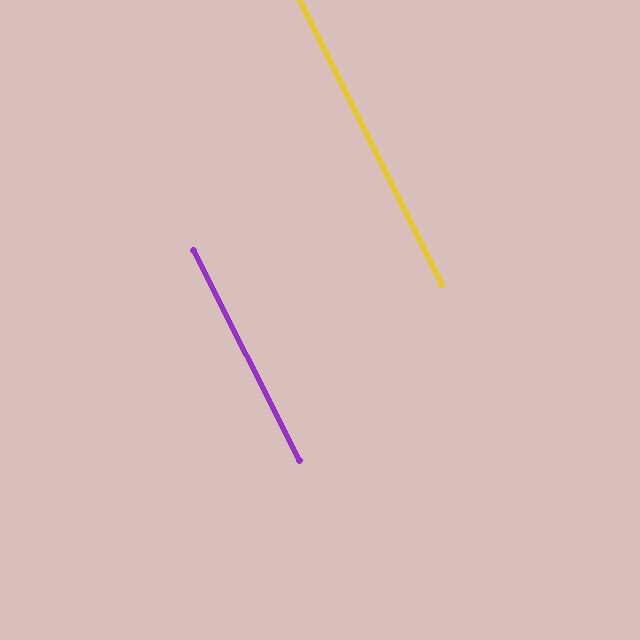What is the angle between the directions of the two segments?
Approximately 0 degrees.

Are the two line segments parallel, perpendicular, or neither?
Parallel — their directions differ by only 0.2°.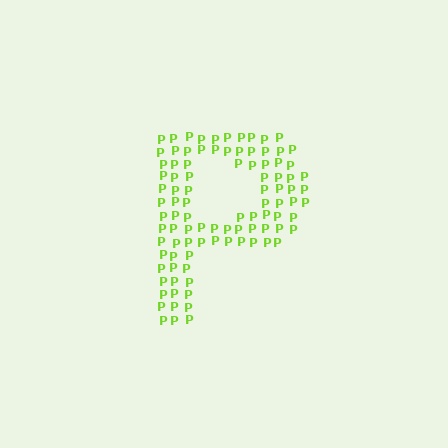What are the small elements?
The small elements are letter P's.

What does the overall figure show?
The overall figure shows the letter P.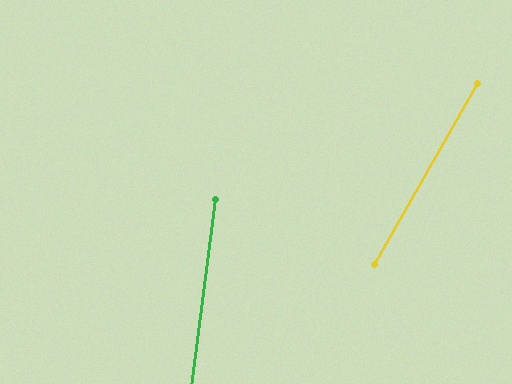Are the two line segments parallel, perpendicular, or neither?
Neither parallel nor perpendicular — they differ by about 22°.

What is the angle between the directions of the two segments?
Approximately 22 degrees.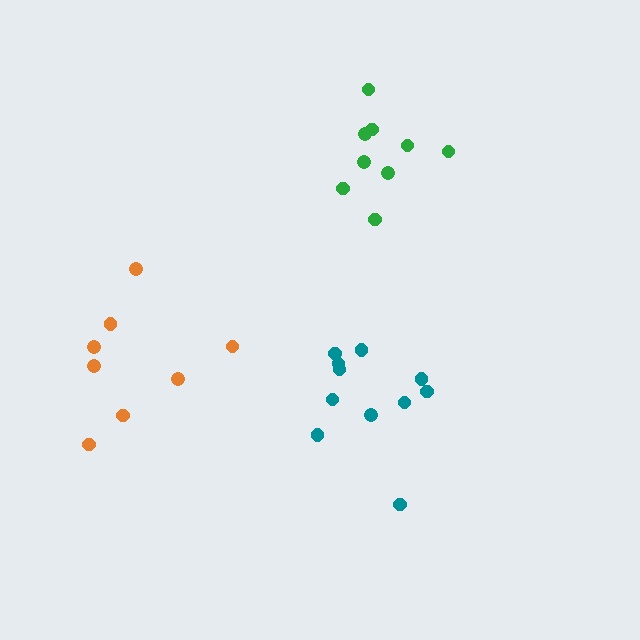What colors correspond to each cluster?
The clusters are colored: teal, green, orange.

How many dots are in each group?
Group 1: 11 dots, Group 2: 9 dots, Group 3: 8 dots (28 total).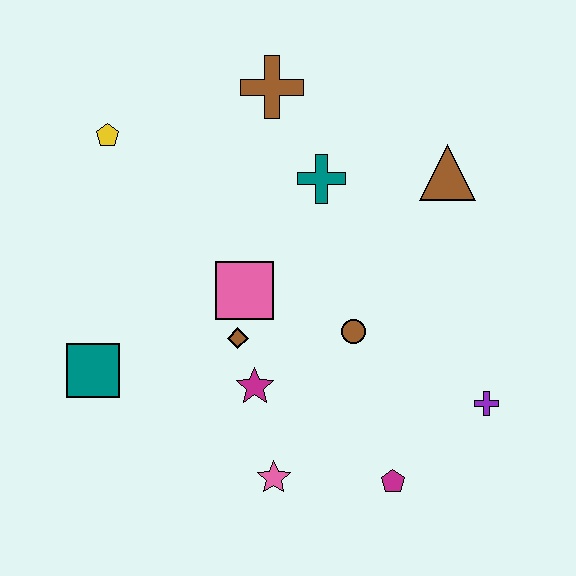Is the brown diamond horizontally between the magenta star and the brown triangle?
No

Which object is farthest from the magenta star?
The brown cross is farthest from the magenta star.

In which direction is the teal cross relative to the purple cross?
The teal cross is above the purple cross.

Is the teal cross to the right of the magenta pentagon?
No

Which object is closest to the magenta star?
The brown diamond is closest to the magenta star.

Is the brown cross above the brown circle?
Yes